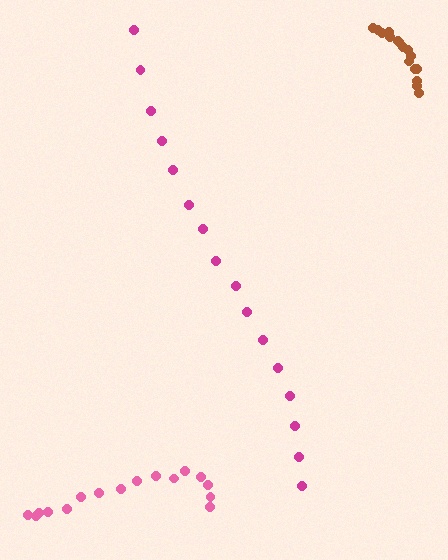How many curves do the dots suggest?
There are 3 distinct paths.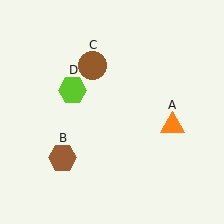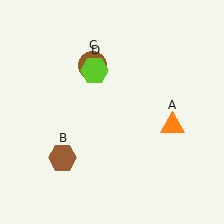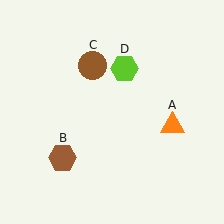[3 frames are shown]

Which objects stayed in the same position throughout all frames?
Orange triangle (object A) and brown hexagon (object B) and brown circle (object C) remained stationary.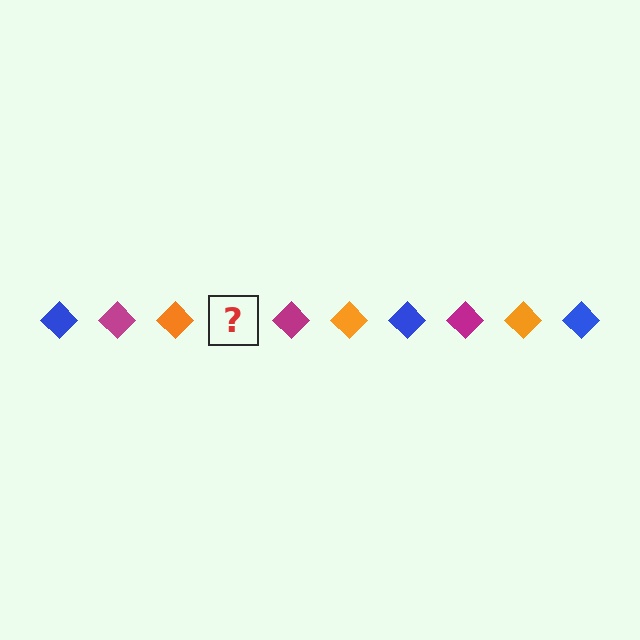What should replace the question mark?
The question mark should be replaced with a blue diamond.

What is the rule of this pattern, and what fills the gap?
The rule is that the pattern cycles through blue, magenta, orange diamonds. The gap should be filled with a blue diamond.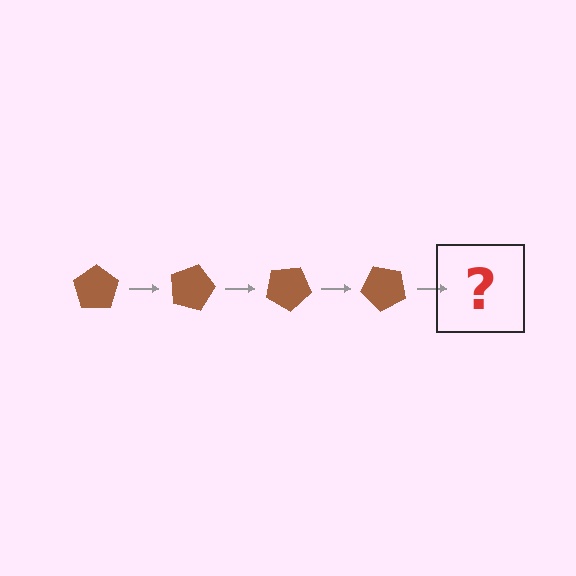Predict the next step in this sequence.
The next step is a brown pentagon rotated 60 degrees.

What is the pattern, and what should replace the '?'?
The pattern is that the pentagon rotates 15 degrees each step. The '?' should be a brown pentagon rotated 60 degrees.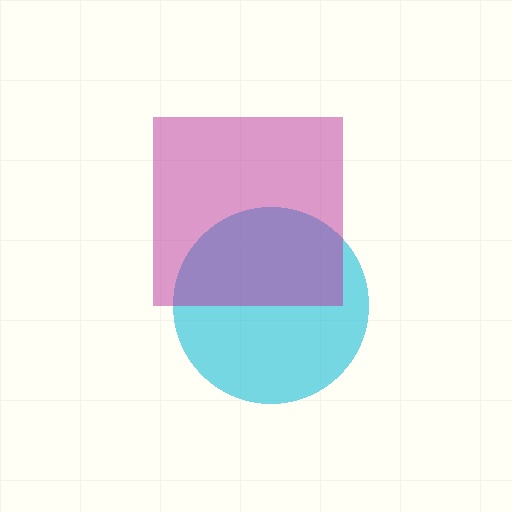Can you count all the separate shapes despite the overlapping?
Yes, there are 2 separate shapes.